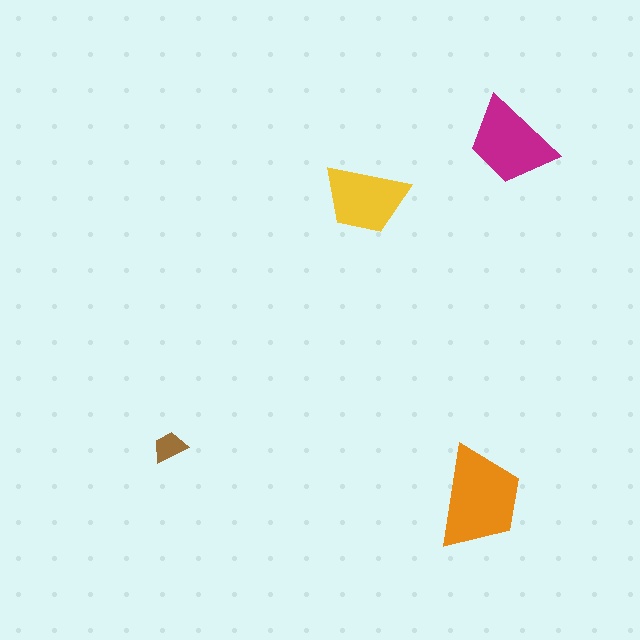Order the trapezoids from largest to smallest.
the orange one, the magenta one, the yellow one, the brown one.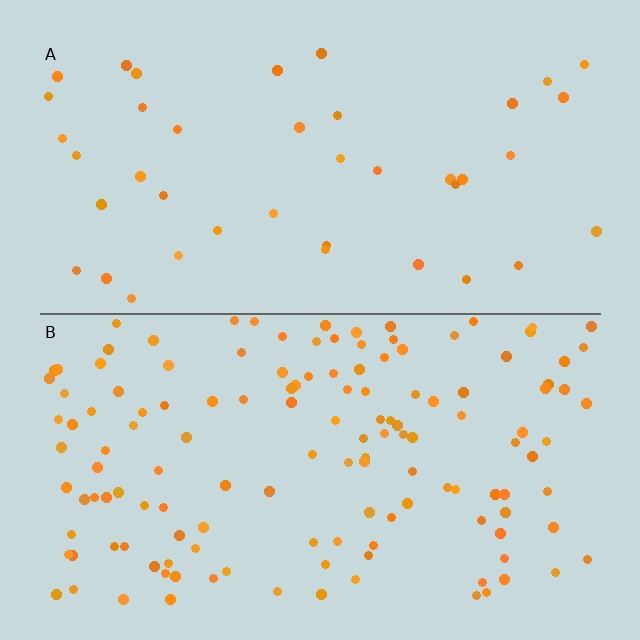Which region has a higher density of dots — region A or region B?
B (the bottom).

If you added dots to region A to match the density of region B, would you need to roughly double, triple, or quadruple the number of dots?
Approximately triple.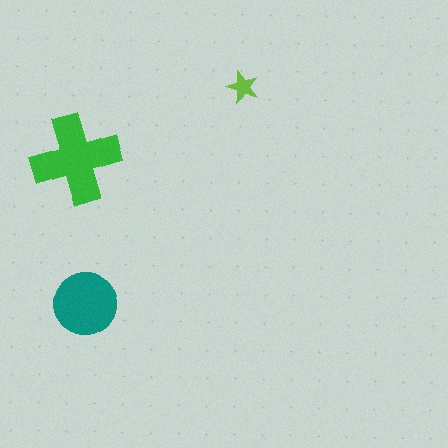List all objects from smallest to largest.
The lime star, the teal circle, the green cross.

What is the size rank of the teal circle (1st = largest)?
2nd.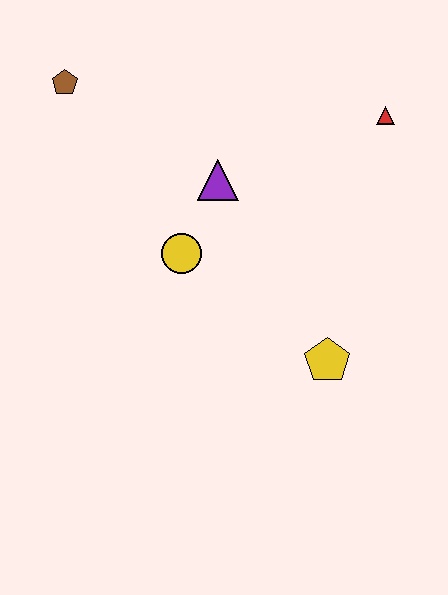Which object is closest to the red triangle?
The purple triangle is closest to the red triangle.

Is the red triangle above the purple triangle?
Yes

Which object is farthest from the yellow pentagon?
The brown pentagon is farthest from the yellow pentagon.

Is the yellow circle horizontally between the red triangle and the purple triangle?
No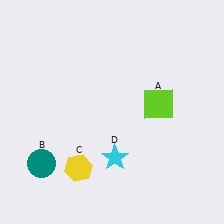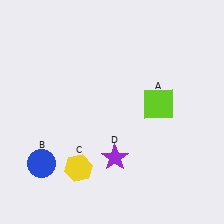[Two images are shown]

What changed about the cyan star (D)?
In Image 1, D is cyan. In Image 2, it changed to purple.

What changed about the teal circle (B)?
In Image 1, B is teal. In Image 2, it changed to blue.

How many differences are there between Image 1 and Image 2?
There are 2 differences between the two images.